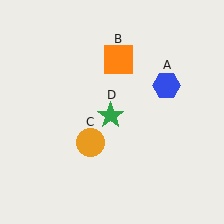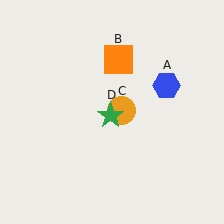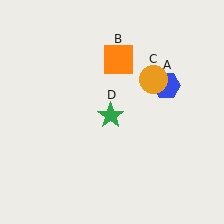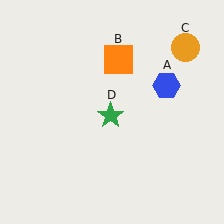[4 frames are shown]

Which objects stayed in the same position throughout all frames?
Blue hexagon (object A) and orange square (object B) and green star (object D) remained stationary.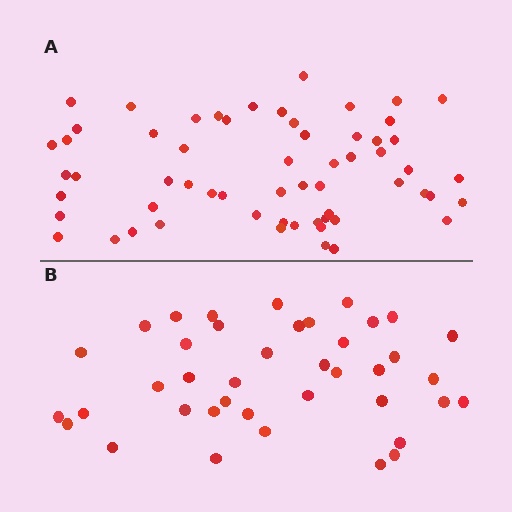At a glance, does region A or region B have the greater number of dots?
Region A (the top region) has more dots.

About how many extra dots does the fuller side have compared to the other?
Region A has approximately 20 more dots than region B.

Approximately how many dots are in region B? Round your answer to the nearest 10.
About 40 dots.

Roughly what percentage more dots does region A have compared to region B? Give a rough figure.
About 50% more.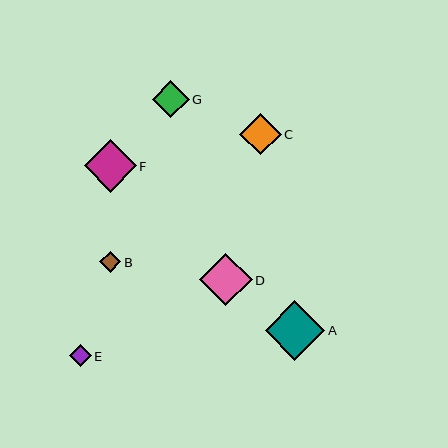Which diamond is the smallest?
Diamond B is the smallest with a size of approximately 21 pixels.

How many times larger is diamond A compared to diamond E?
Diamond A is approximately 2.7 times the size of diamond E.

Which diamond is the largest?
Diamond A is the largest with a size of approximately 60 pixels.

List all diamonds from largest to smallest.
From largest to smallest: A, D, F, C, G, E, B.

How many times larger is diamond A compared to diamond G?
Diamond A is approximately 1.6 times the size of diamond G.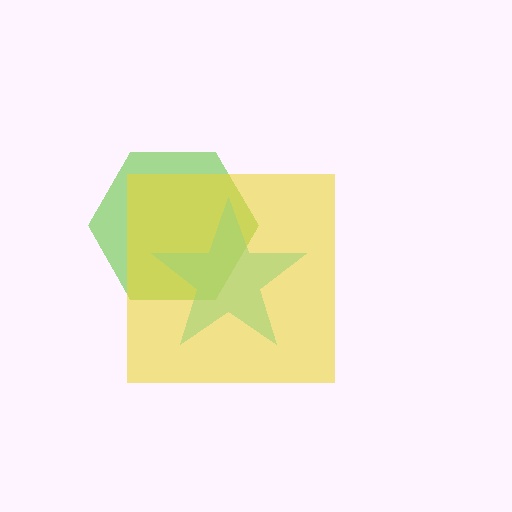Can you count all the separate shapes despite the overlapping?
Yes, there are 3 separate shapes.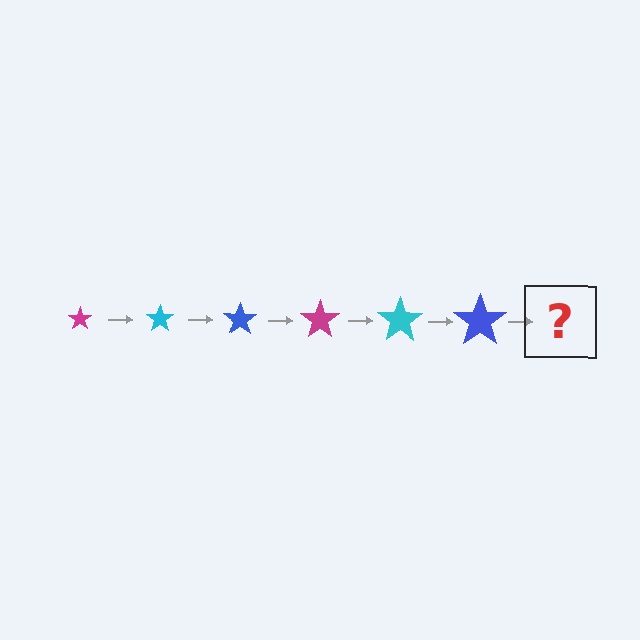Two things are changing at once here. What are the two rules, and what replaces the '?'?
The two rules are that the star grows larger each step and the color cycles through magenta, cyan, and blue. The '?' should be a magenta star, larger than the previous one.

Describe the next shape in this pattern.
It should be a magenta star, larger than the previous one.